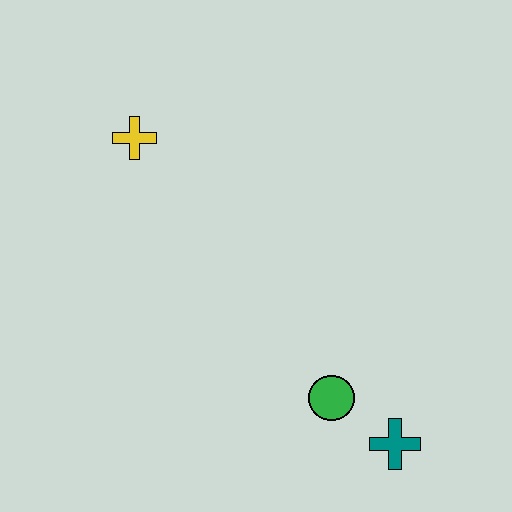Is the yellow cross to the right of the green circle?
No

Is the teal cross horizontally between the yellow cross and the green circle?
No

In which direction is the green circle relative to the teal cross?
The green circle is to the left of the teal cross.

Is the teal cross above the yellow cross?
No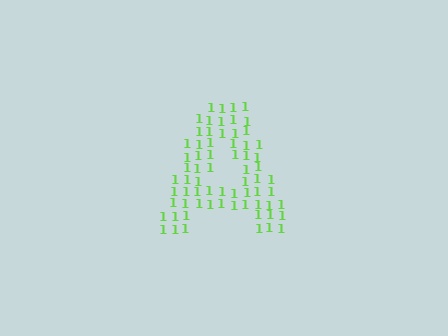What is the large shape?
The large shape is the letter A.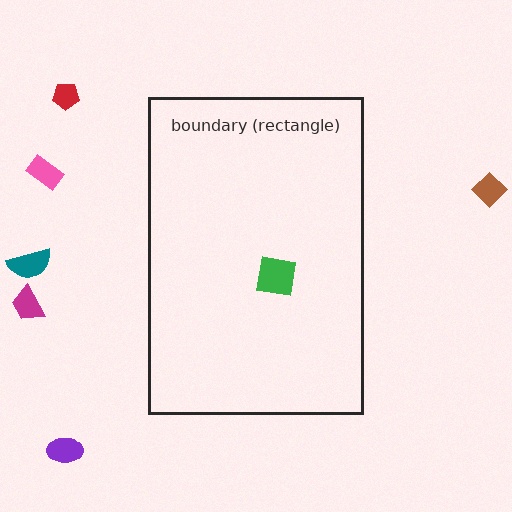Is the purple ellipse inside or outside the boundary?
Outside.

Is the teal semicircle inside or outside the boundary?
Outside.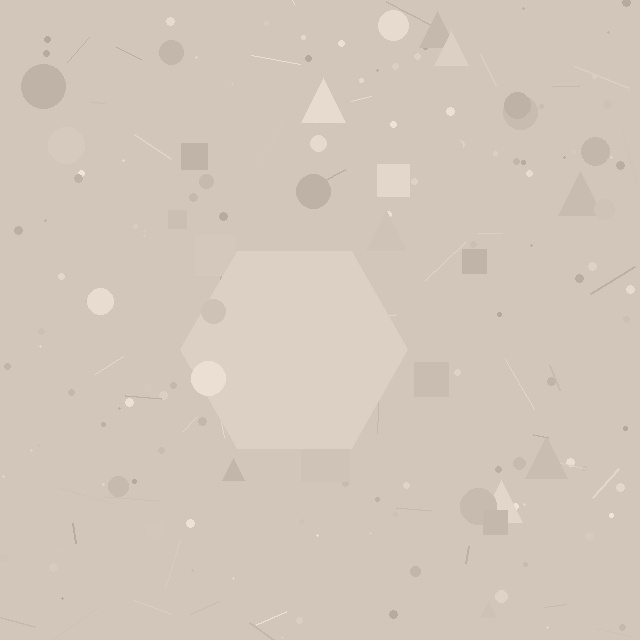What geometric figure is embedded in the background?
A hexagon is embedded in the background.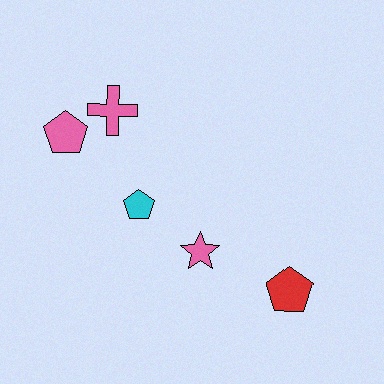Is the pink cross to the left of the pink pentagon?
No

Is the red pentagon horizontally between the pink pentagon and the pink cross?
No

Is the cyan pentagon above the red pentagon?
Yes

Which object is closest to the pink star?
The cyan pentagon is closest to the pink star.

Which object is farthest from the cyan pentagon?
The red pentagon is farthest from the cyan pentagon.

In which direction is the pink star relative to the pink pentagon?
The pink star is to the right of the pink pentagon.